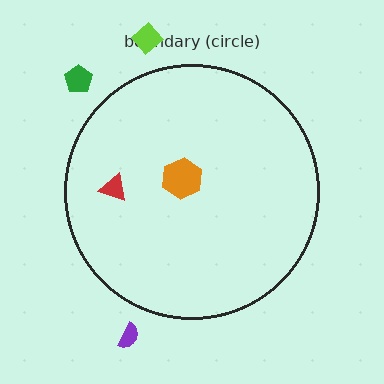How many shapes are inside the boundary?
2 inside, 3 outside.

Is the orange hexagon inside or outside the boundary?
Inside.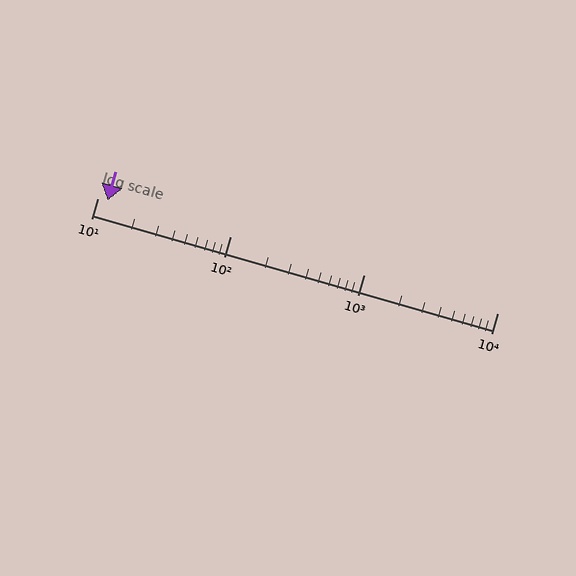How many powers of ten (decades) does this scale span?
The scale spans 3 decades, from 10 to 10000.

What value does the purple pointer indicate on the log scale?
The pointer indicates approximately 12.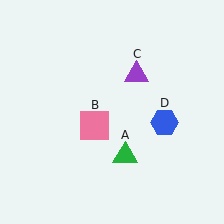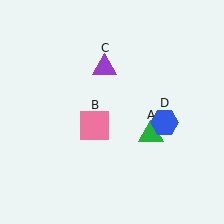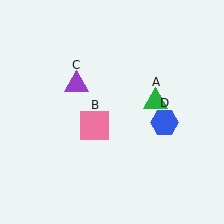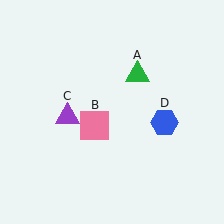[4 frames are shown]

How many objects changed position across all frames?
2 objects changed position: green triangle (object A), purple triangle (object C).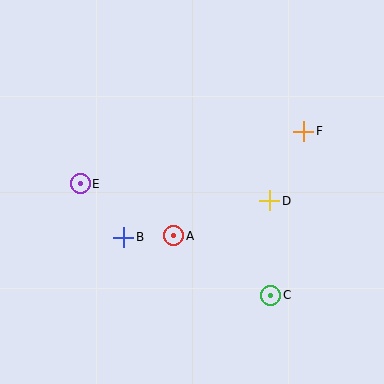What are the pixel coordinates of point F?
Point F is at (304, 131).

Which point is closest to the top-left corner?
Point E is closest to the top-left corner.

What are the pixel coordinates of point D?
Point D is at (270, 201).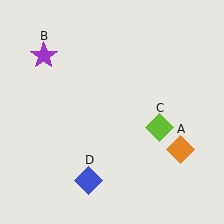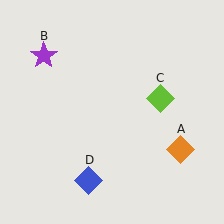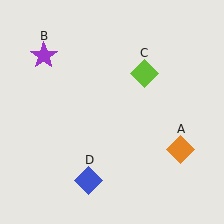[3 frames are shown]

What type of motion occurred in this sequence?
The lime diamond (object C) rotated counterclockwise around the center of the scene.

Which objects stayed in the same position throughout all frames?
Orange diamond (object A) and purple star (object B) and blue diamond (object D) remained stationary.